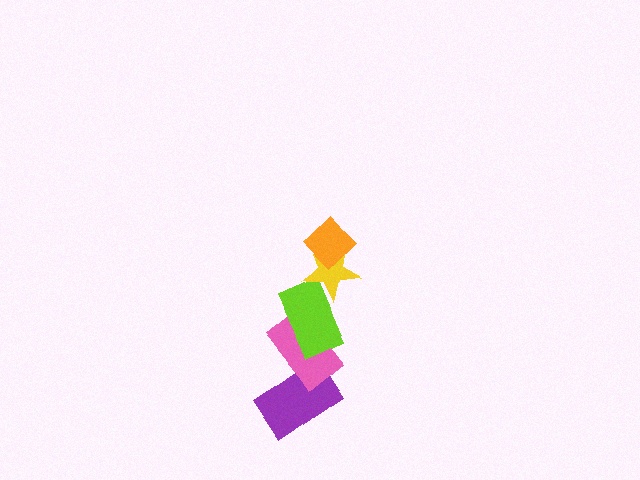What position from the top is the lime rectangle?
The lime rectangle is 3rd from the top.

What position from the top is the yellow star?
The yellow star is 2nd from the top.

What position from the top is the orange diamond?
The orange diamond is 1st from the top.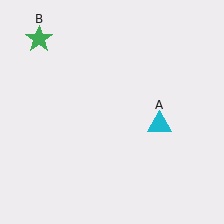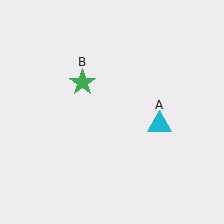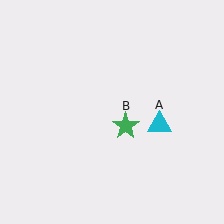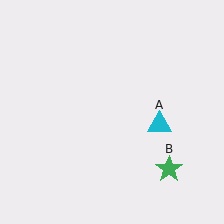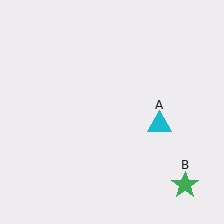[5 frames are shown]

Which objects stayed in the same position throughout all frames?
Cyan triangle (object A) remained stationary.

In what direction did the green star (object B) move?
The green star (object B) moved down and to the right.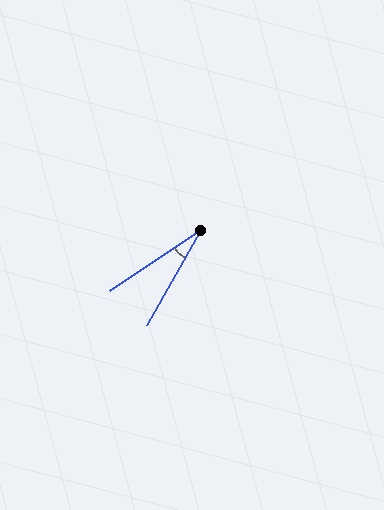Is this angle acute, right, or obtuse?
It is acute.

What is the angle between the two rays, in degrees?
Approximately 27 degrees.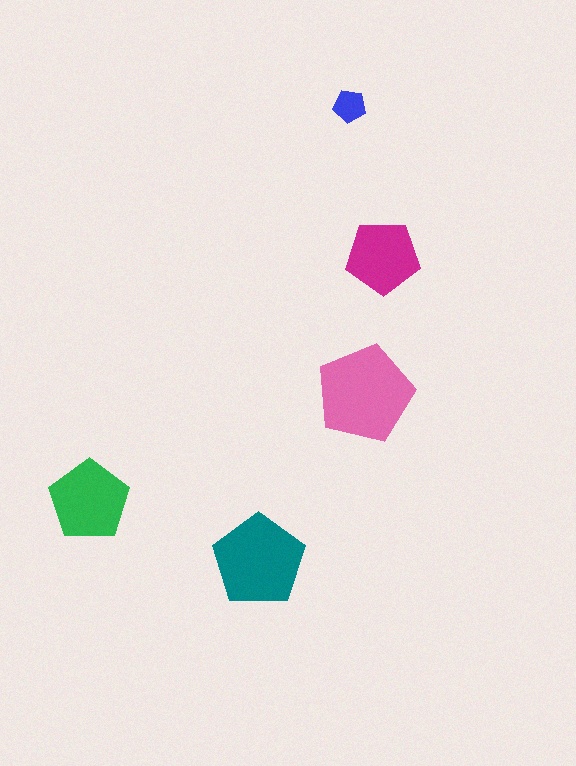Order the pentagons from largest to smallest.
the pink one, the teal one, the green one, the magenta one, the blue one.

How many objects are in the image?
There are 5 objects in the image.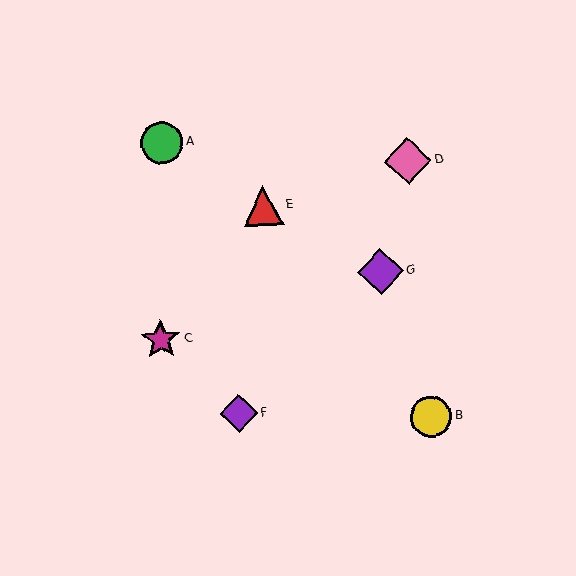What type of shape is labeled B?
Shape B is a yellow circle.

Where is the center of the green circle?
The center of the green circle is at (162, 143).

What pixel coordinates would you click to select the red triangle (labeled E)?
Click at (263, 206) to select the red triangle E.